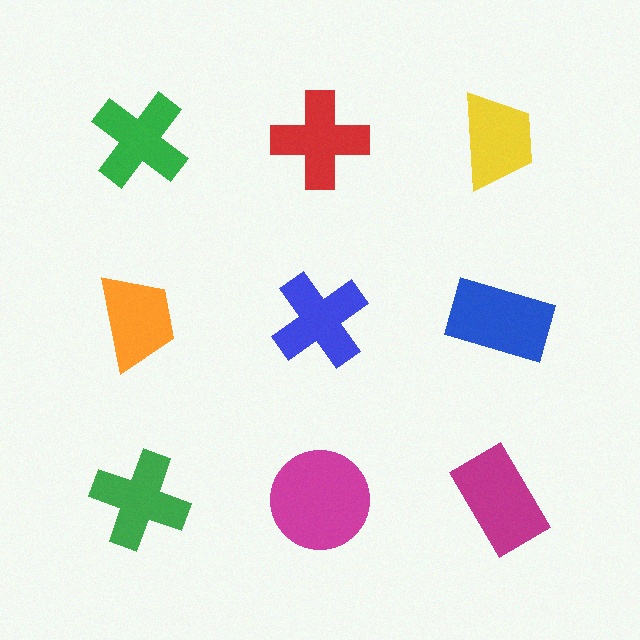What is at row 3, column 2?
A magenta circle.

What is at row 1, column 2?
A red cross.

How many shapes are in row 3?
3 shapes.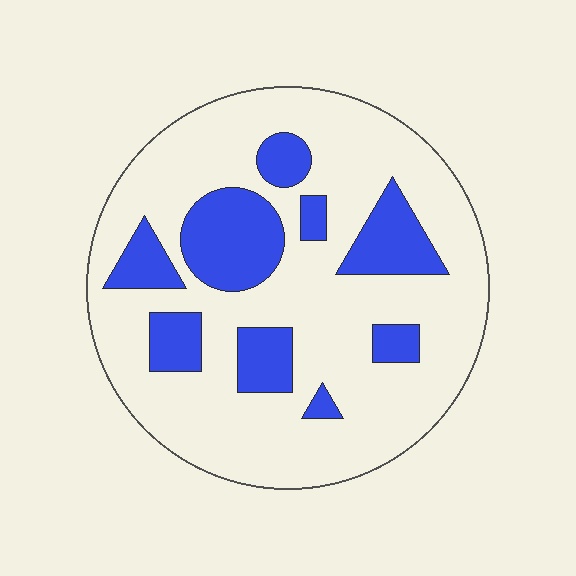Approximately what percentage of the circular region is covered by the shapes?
Approximately 25%.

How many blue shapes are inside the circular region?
9.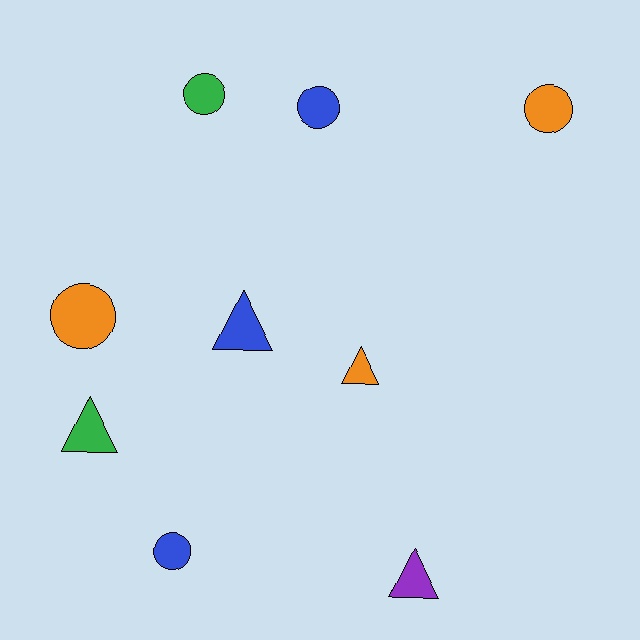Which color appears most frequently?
Blue, with 3 objects.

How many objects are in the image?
There are 9 objects.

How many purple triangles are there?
There is 1 purple triangle.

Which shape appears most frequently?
Circle, with 5 objects.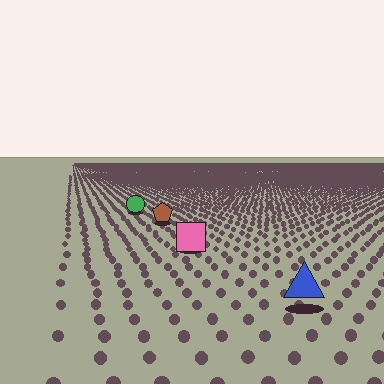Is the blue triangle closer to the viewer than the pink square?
Yes. The blue triangle is closer — you can tell from the texture gradient: the ground texture is coarser near it.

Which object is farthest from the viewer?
The green circle is farthest from the viewer. It appears smaller and the ground texture around it is denser.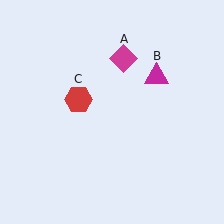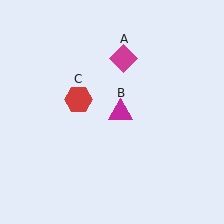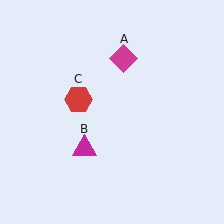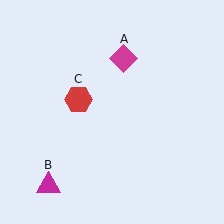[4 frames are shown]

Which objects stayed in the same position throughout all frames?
Magenta diamond (object A) and red hexagon (object C) remained stationary.